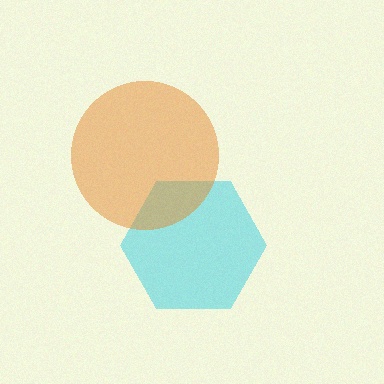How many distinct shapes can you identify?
There are 2 distinct shapes: a cyan hexagon, an orange circle.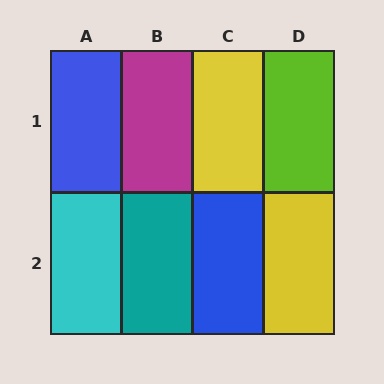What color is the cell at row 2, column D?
Yellow.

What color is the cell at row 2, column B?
Teal.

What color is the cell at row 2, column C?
Blue.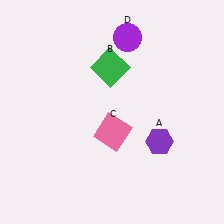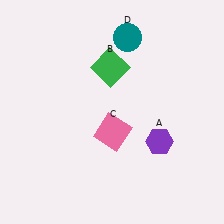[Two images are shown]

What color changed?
The circle (D) changed from purple in Image 1 to teal in Image 2.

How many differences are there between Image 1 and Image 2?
There is 1 difference between the two images.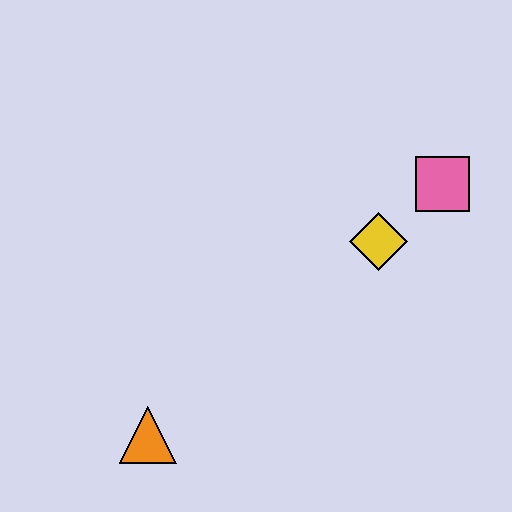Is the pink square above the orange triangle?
Yes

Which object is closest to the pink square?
The yellow diamond is closest to the pink square.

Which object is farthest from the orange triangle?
The pink square is farthest from the orange triangle.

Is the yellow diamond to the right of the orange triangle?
Yes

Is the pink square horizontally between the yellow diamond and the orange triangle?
No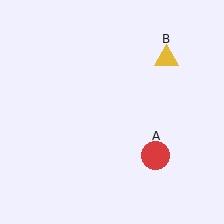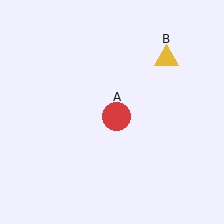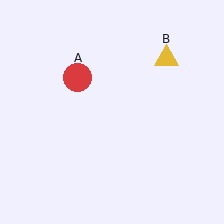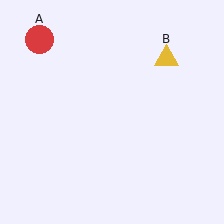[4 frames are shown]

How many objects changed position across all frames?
1 object changed position: red circle (object A).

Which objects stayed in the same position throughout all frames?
Yellow triangle (object B) remained stationary.